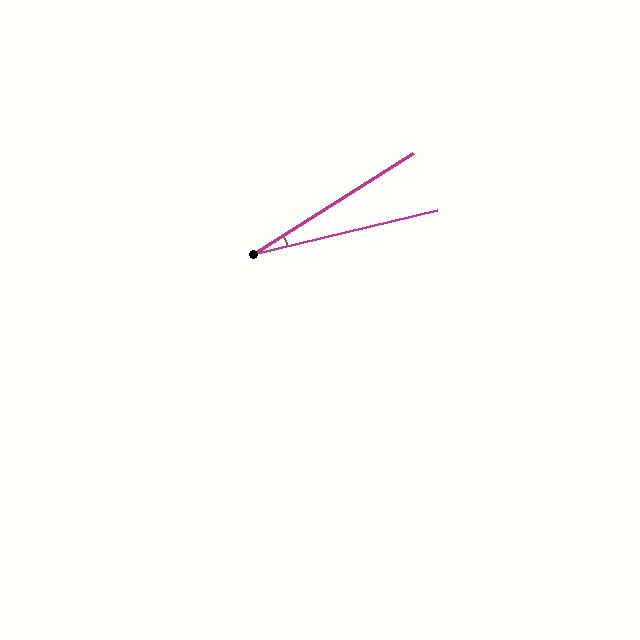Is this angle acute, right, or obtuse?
It is acute.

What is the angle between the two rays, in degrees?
Approximately 19 degrees.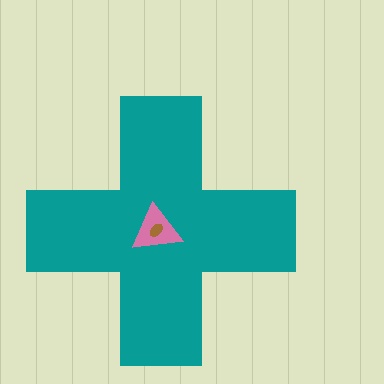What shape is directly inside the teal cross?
The pink triangle.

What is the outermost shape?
The teal cross.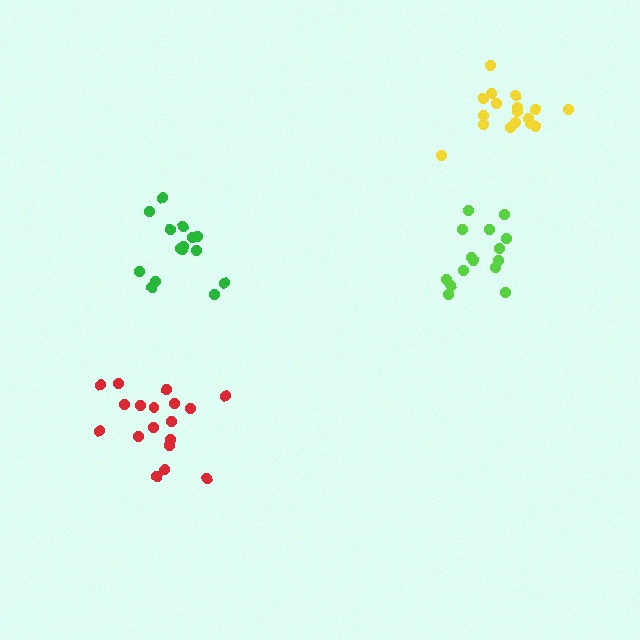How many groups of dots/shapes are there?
There are 4 groups.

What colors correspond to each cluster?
The clusters are colored: yellow, lime, green, red.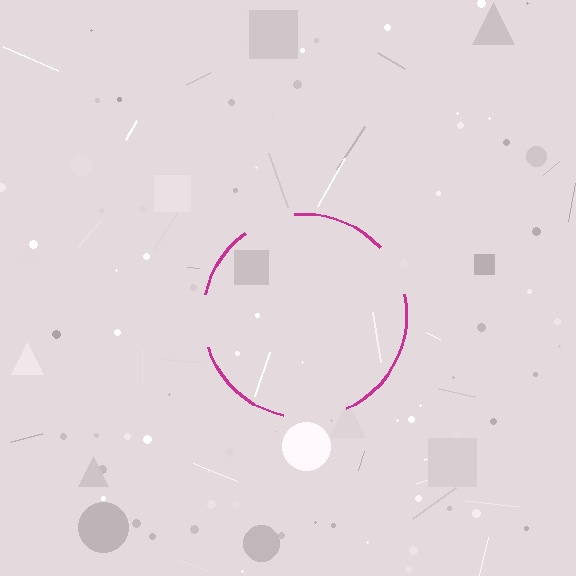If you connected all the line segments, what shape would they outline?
They would outline a circle.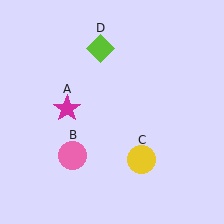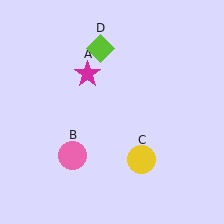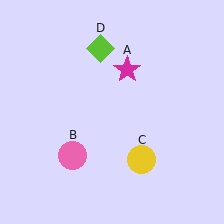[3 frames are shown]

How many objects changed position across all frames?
1 object changed position: magenta star (object A).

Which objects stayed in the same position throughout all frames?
Pink circle (object B) and yellow circle (object C) and lime diamond (object D) remained stationary.